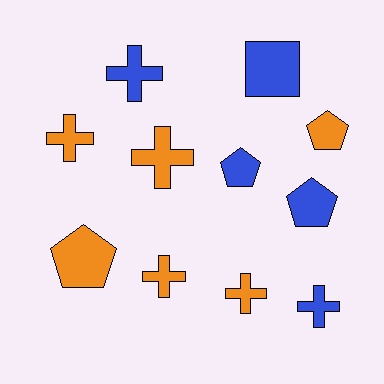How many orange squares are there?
There are no orange squares.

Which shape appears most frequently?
Cross, with 6 objects.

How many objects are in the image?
There are 11 objects.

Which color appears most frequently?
Orange, with 6 objects.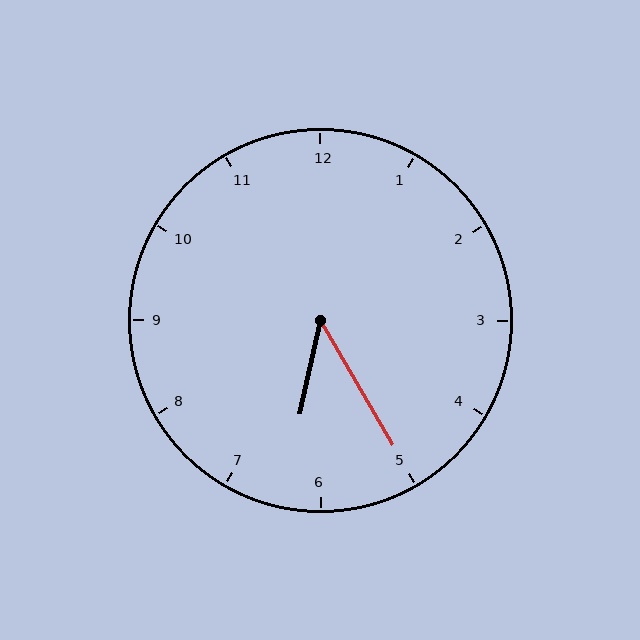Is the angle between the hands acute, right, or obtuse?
It is acute.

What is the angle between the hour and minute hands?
Approximately 42 degrees.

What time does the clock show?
6:25.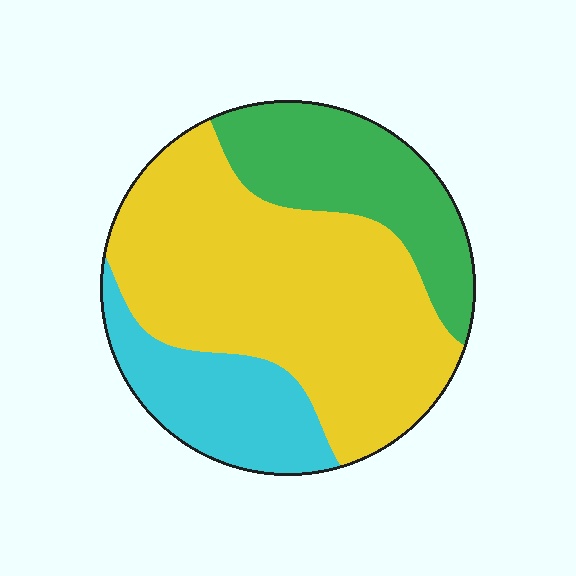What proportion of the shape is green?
Green covers around 25% of the shape.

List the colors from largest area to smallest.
From largest to smallest: yellow, green, cyan.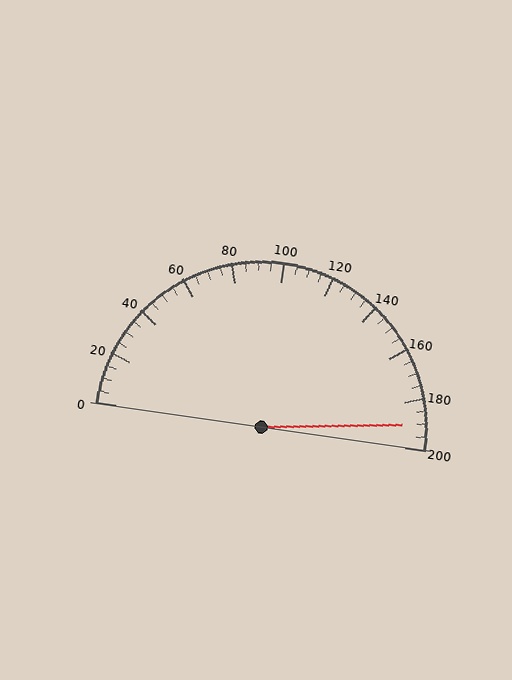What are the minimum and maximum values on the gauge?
The gauge ranges from 0 to 200.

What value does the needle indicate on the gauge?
The needle indicates approximately 190.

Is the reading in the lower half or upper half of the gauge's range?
The reading is in the upper half of the range (0 to 200).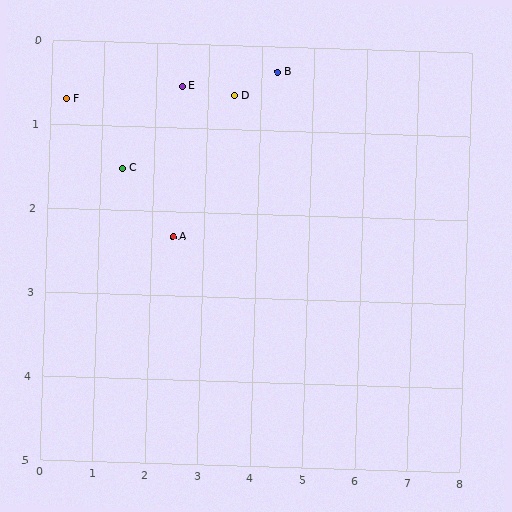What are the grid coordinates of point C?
Point C is at approximately (1.4, 1.5).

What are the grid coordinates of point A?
Point A is at approximately (2.4, 2.3).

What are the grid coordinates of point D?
Point D is at approximately (3.5, 0.6).